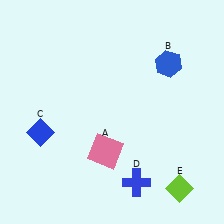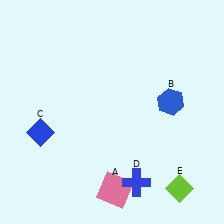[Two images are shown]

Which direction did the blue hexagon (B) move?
The blue hexagon (B) moved down.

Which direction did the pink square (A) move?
The pink square (A) moved down.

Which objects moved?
The objects that moved are: the pink square (A), the blue hexagon (B).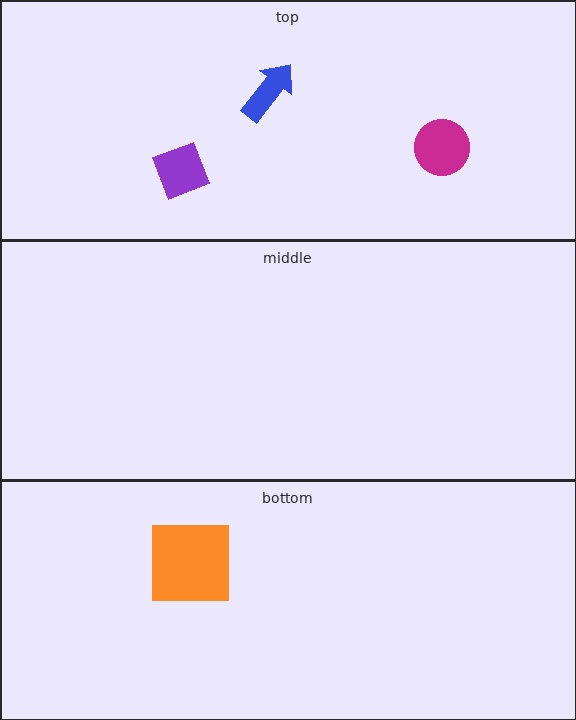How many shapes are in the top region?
3.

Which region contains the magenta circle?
The top region.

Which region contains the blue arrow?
The top region.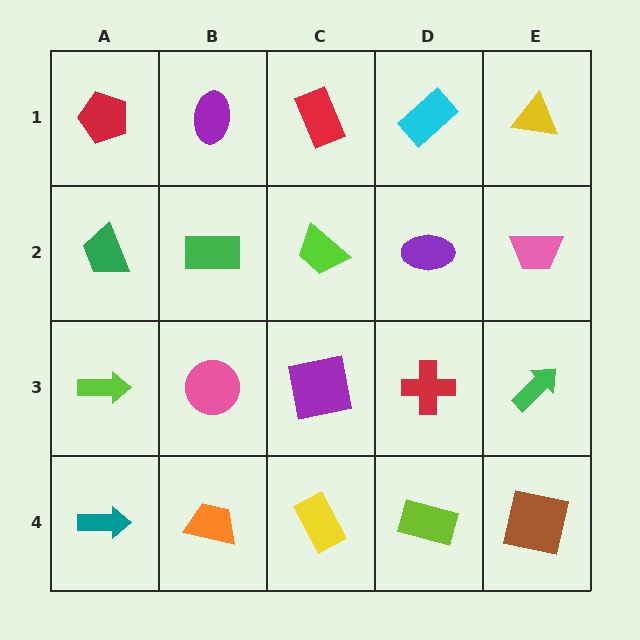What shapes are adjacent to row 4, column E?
A green arrow (row 3, column E), a lime rectangle (row 4, column D).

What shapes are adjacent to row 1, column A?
A green trapezoid (row 2, column A), a purple ellipse (row 1, column B).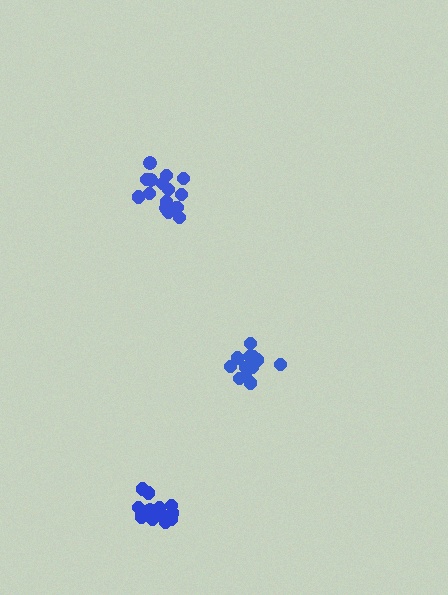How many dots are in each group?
Group 1: 15 dots, Group 2: 15 dots, Group 3: 16 dots (46 total).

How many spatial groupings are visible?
There are 3 spatial groupings.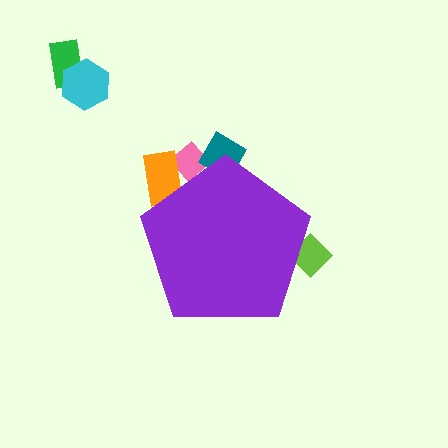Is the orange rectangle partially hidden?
Yes, the orange rectangle is partially hidden behind the purple pentagon.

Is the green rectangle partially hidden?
No, the green rectangle is fully visible.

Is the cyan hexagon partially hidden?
No, the cyan hexagon is fully visible.